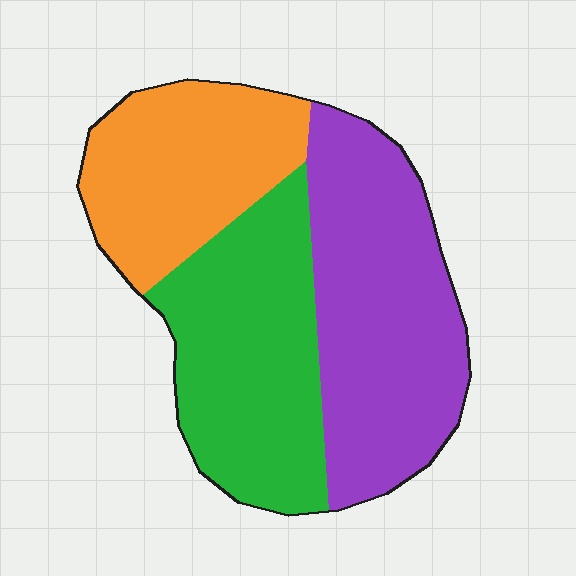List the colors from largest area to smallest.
From largest to smallest: purple, green, orange.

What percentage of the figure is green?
Green takes up about one third (1/3) of the figure.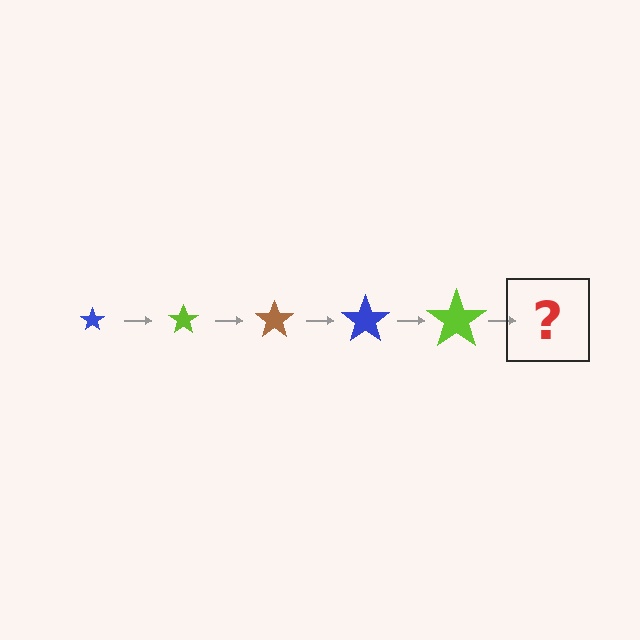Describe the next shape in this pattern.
It should be a brown star, larger than the previous one.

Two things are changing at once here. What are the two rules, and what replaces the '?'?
The two rules are that the star grows larger each step and the color cycles through blue, lime, and brown. The '?' should be a brown star, larger than the previous one.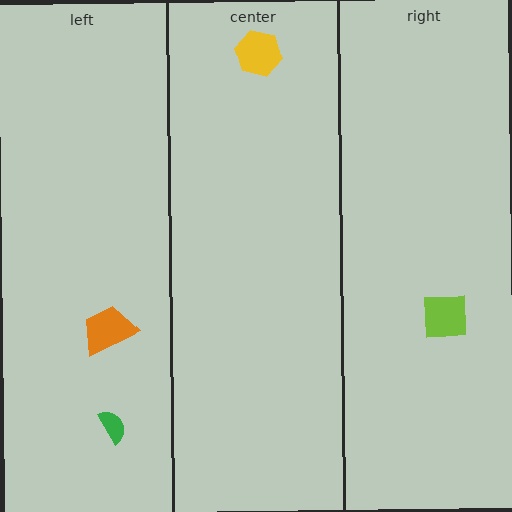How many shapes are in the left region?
2.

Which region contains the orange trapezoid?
The left region.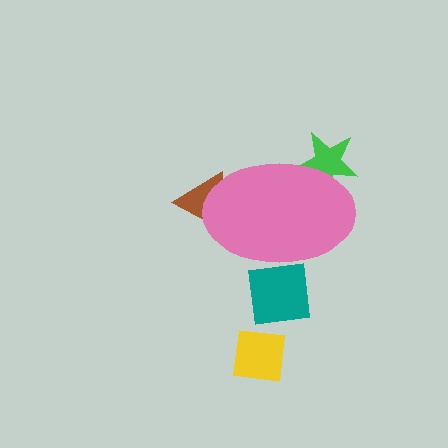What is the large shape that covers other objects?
A pink ellipse.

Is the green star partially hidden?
Yes, the green star is partially hidden behind the pink ellipse.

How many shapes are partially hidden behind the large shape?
3 shapes are partially hidden.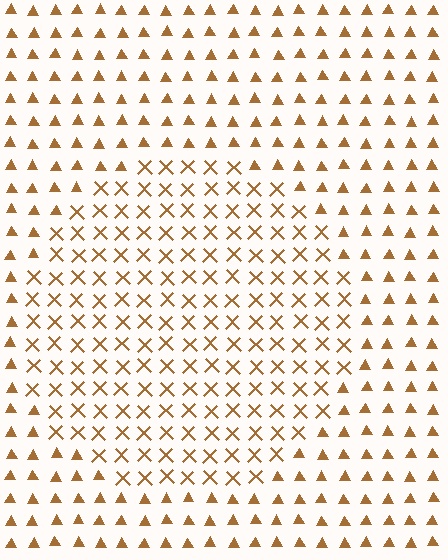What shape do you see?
I see a circle.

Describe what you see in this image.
The image is filled with small brown elements arranged in a uniform grid. A circle-shaped region contains X marks, while the surrounding area contains triangles. The boundary is defined purely by the change in element shape.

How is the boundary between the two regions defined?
The boundary is defined by a change in element shape: X marks inside vs. triangles outside. All elements share the same color and spacing.